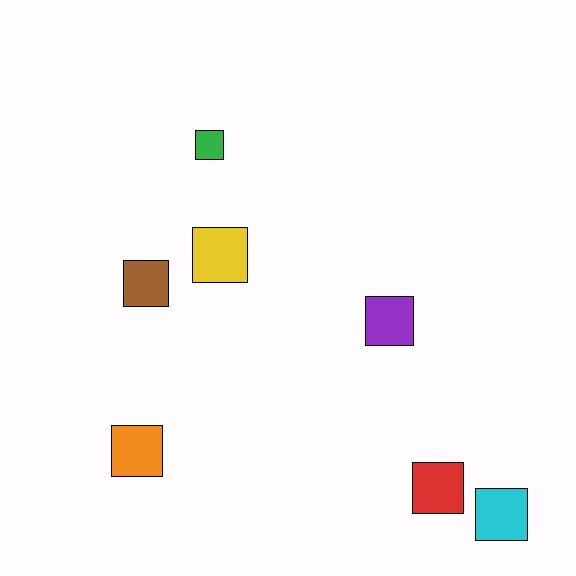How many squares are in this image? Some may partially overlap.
There are 7 squares.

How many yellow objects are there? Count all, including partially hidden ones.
There is 1 yellow object.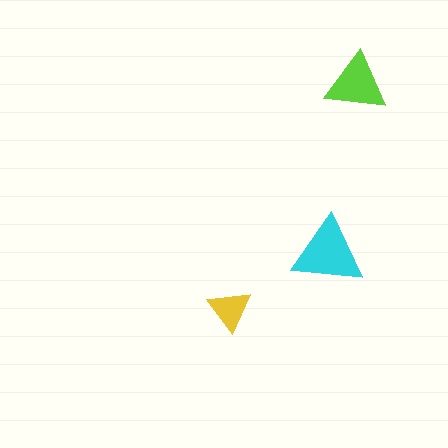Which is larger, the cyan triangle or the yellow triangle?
The cyan one.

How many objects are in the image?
There are 3 objects in the image.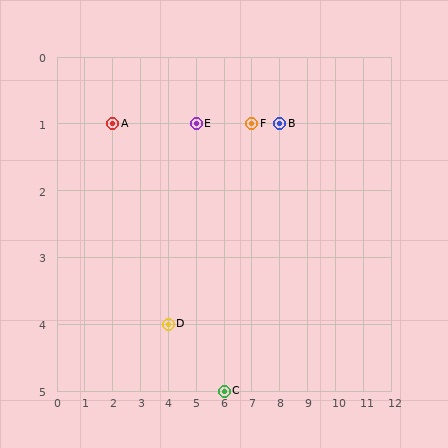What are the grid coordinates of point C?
Point C is at grid coordinates (6, 5).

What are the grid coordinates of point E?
Point E is at grid coordinates (5, 1).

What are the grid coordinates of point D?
Point D is at grid coordinates (4, 4).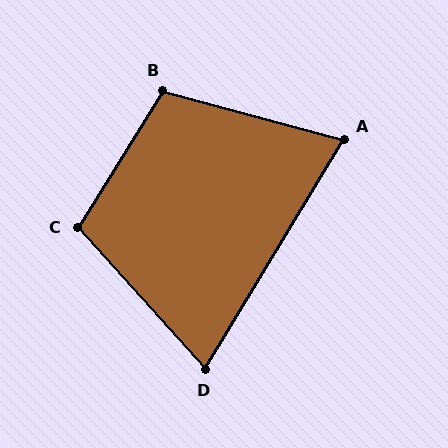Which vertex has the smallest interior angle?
D, at approximately 73 degrees.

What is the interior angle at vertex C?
Approximately 106 degrees (obtuse).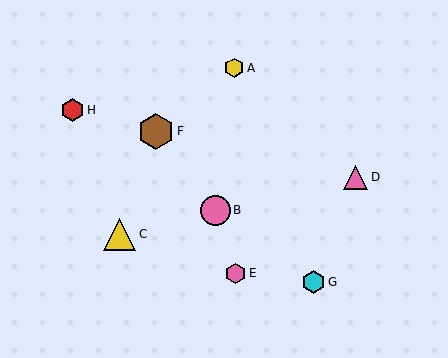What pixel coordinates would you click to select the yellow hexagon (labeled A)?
Click at (234, 68) to select the yellow hexagon A.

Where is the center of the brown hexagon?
The center of the brown hexagon is at (156, 131).